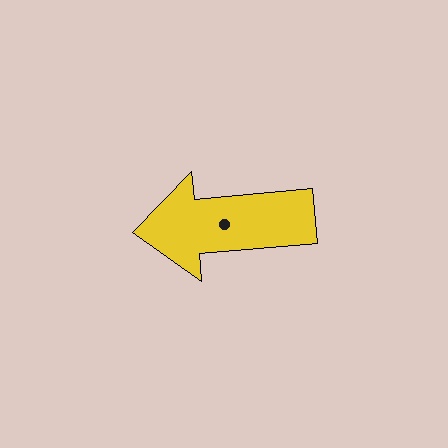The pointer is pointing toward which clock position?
Roughly 9 o'clock.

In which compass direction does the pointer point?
West.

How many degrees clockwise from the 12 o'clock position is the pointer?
Approximately 265 degrees.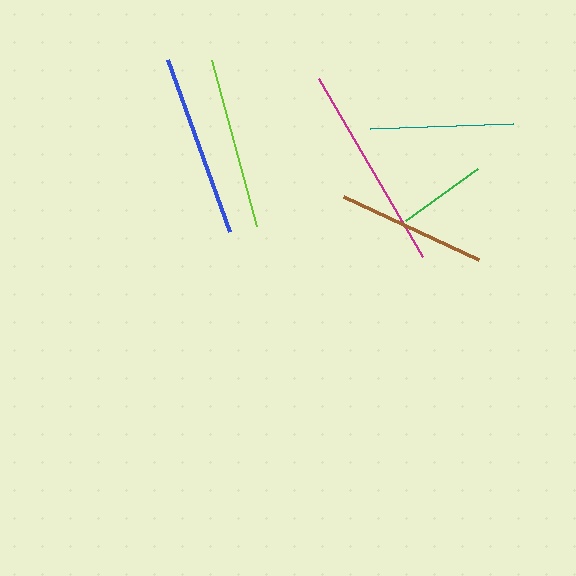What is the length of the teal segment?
The teal segment is approximately 143 pixels long.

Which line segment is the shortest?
The green line is the shortest at approximately 89 pixels.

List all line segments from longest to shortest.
From longest to shortest: magenta, blue, lime, brown, teal, green.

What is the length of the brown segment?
The brown segment is approximately 149 pixels long.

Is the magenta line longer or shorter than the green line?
The magenta line is longer than the green line.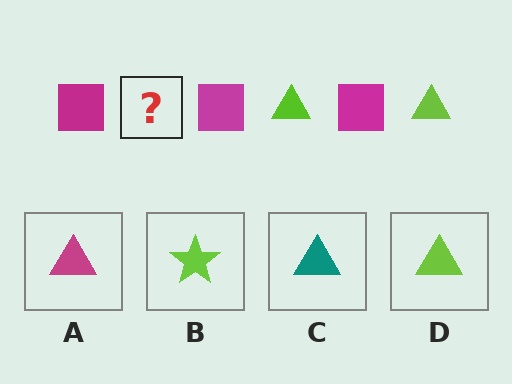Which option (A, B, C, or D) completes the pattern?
D.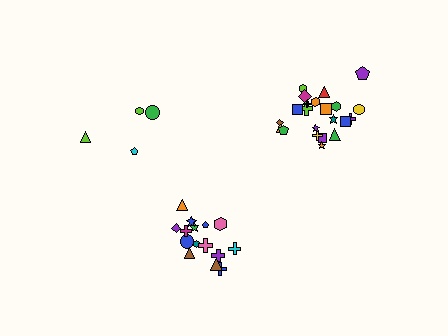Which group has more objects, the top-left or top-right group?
The top-right group.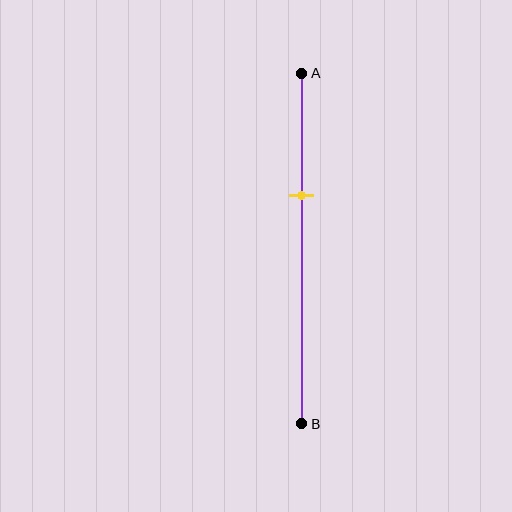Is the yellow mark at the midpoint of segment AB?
No, the mark is at about 35% from A, not at the 50% midpoint.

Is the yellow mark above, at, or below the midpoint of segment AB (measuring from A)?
The yellow mark is above the midpoint of segment AB.